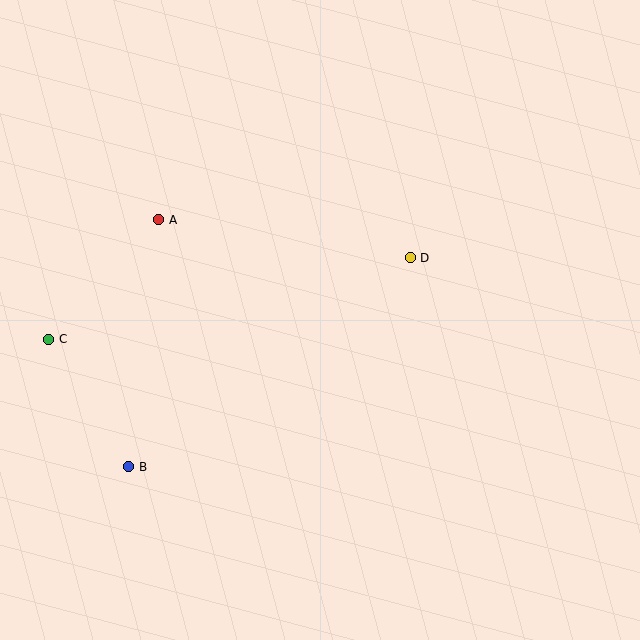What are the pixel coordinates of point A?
Point A is at (159, 220).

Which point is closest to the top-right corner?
Point D is closest to the top-right corner.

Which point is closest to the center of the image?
Point D at (410, 258) is closest to the center.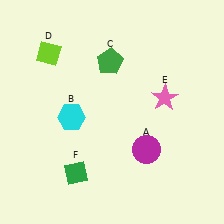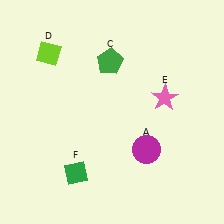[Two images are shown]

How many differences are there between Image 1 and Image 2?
There is 1 difference between the two images.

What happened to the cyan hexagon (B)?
The cyan hexagon (B) was removed in Image 2. It was in the bottom-left area of Image 1.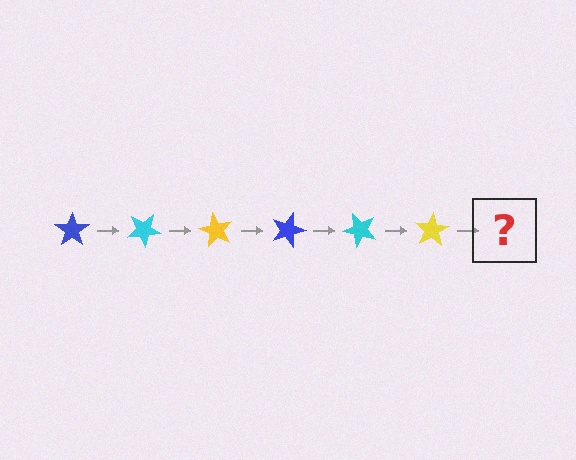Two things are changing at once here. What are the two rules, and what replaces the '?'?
The two rules are that it rotates 30 degrees each step and the color cycles through blue, cyan, and yellow. The '?' should be a blue star, rotated 180 degrees from the start.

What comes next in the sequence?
The next element should be a blue star, rotated 180 degrees from the start.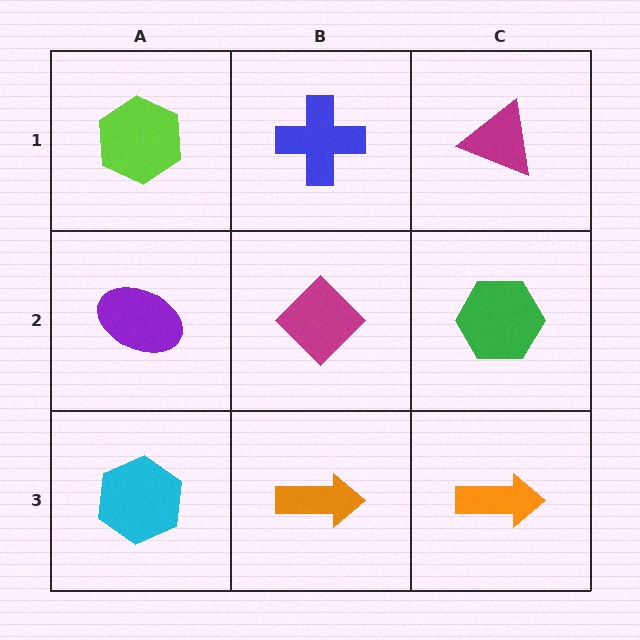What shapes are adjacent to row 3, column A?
A purple ellipse (row 2, column A), an orange arrow (row 3, column B).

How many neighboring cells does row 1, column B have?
3.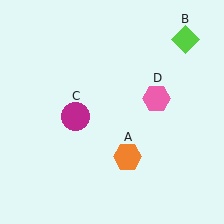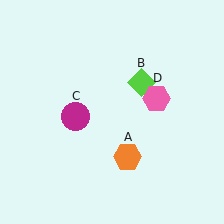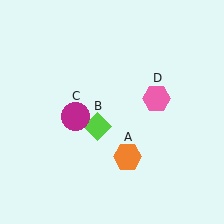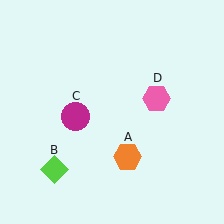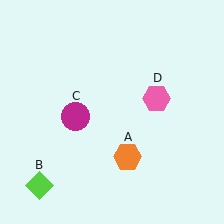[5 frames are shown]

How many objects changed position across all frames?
1 object changed position: lime diamond (object B).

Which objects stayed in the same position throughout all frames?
Orange hexagon (object A) and magenta circle (object C) and pink hexagon (object D) remained stationary.